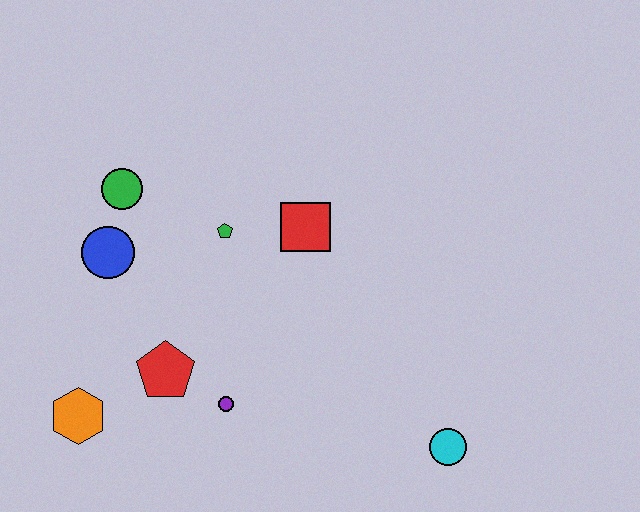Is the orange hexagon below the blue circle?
Yes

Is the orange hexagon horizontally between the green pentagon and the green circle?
No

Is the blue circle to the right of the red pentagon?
No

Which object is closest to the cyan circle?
The purple circle is closest to the cyan circle.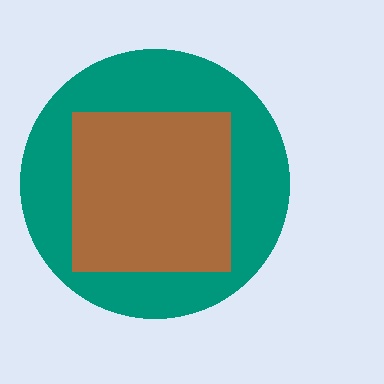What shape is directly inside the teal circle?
The brown square.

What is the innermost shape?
The brown square.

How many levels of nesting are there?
2.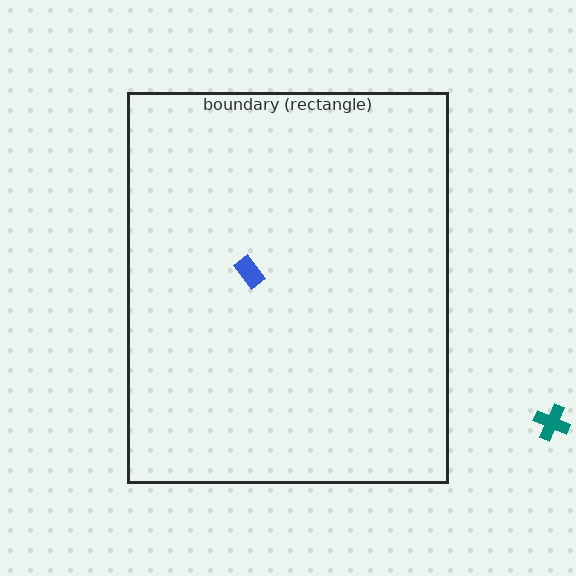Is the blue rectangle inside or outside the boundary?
Inside.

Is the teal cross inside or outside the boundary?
Outside.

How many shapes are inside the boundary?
1 inside, 1 outside.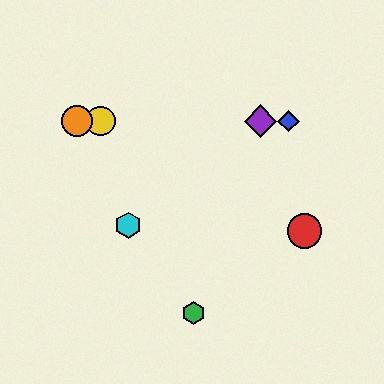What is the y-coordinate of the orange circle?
The orange circle is at y≈121.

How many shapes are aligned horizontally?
4 shapes (the blue diamond, the yellow circle, the purple diamond, the orange circle) are aligned horizontally.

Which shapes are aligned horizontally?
The blue diamond, the yellow circle, the purple diamond, the orange circle are aligned horizontally.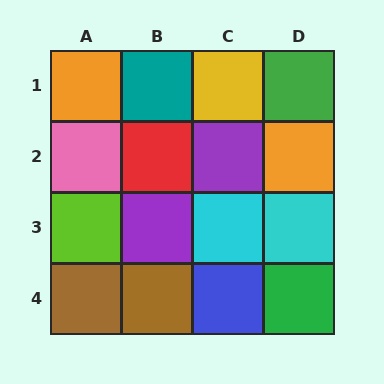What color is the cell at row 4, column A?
Brown.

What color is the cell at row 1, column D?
Green.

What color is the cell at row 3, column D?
Cyan.